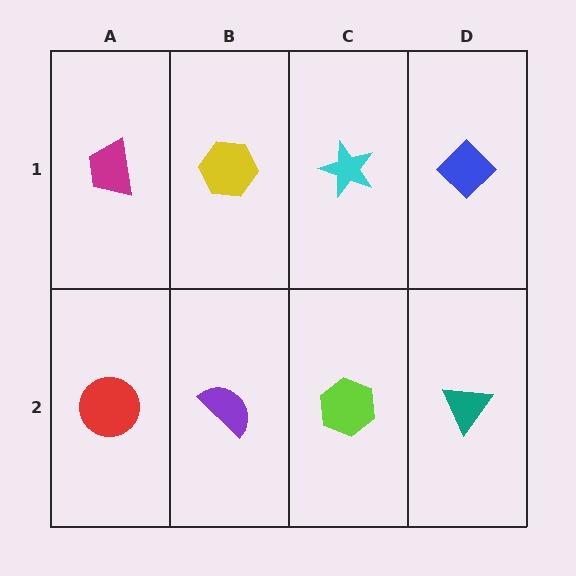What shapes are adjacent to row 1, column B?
A purple semicircle (row 2, column B), a magenta trapezoid (row 1, column A), a cyan star (row 1, column C).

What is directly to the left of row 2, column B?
A red circle.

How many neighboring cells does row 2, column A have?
2.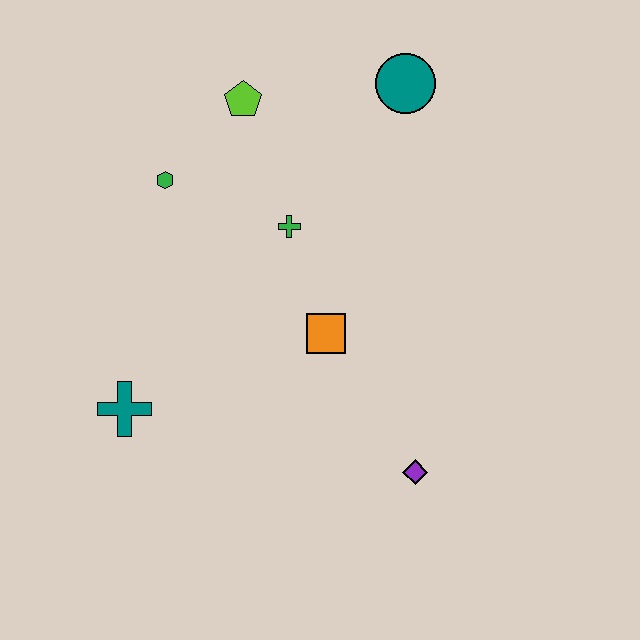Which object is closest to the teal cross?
The orange square is closest to the teal cross.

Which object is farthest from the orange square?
The teal circle is farthest from the orange square.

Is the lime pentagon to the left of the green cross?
Yes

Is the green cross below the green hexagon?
Yes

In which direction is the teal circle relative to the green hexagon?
The teal circle is to the right of the green hexagon.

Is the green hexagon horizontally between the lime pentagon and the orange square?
No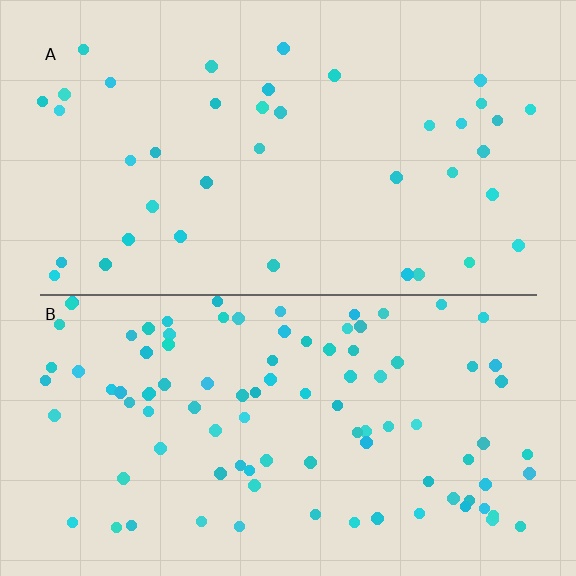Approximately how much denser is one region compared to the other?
Approximately 2.4× — region B over region A.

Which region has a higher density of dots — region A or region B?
B (the bottom).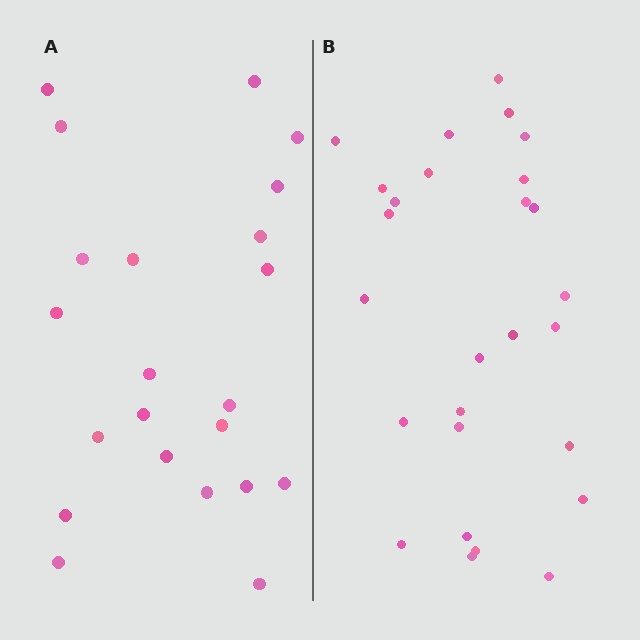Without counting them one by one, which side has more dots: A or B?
Region B (the right region) has more dots.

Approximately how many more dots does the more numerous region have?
Region B has about 5 more dots than region A.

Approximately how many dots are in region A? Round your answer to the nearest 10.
About 20 dots. (The exact count is 22, which rounds to 20.)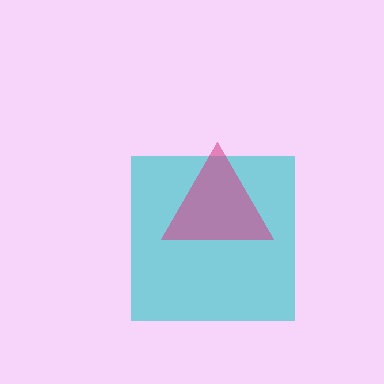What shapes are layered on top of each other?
The layered shapes are: a cyan square, a magenta triangle.